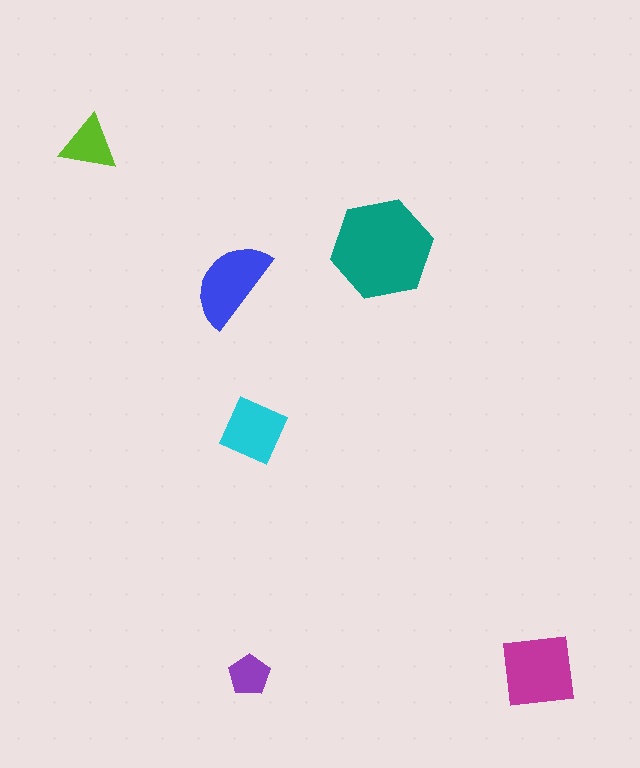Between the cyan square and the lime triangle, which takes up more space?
The cyan square.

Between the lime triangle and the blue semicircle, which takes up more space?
The blue semicircle.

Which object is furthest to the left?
The lime triangle is leftmost.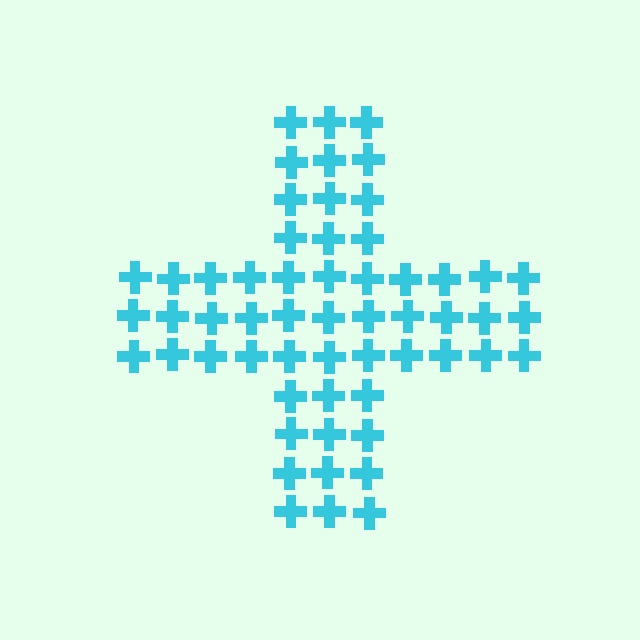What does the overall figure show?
The overall figure shows a cross.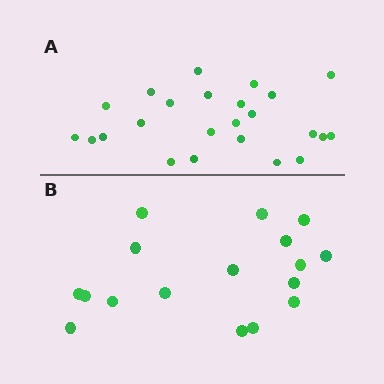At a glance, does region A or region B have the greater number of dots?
Region A (the top region) has more dots.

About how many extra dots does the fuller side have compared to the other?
Region A has roughly 8 or so more dots than region B.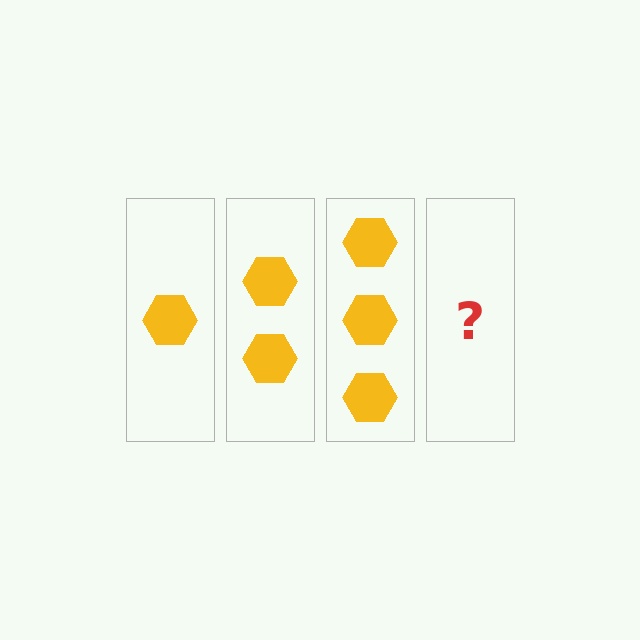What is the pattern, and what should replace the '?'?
The pattern is that each step adds one more hexagon. The '?' should be 4 hexagons.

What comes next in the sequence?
The next element should be 4 hexagons.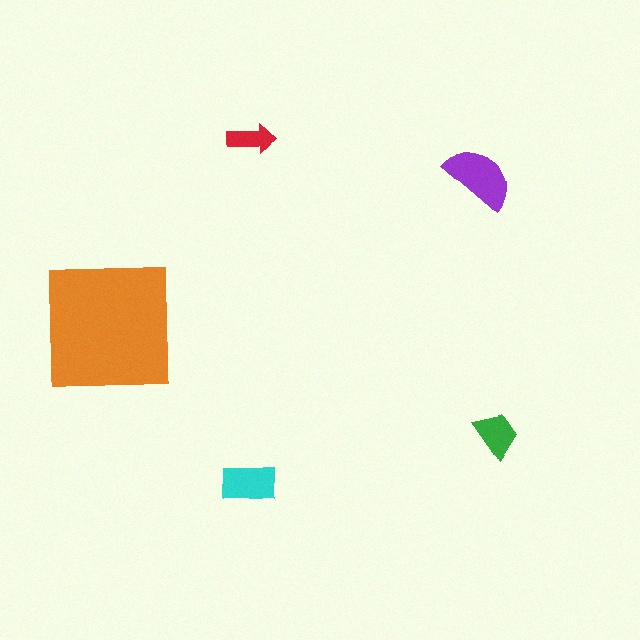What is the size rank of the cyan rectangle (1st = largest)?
3rd.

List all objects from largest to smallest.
The orange square, the purple semicircle, the cyan rectangle, the green trapezoid, the red arrow.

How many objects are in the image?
There are 5 objects in the image.